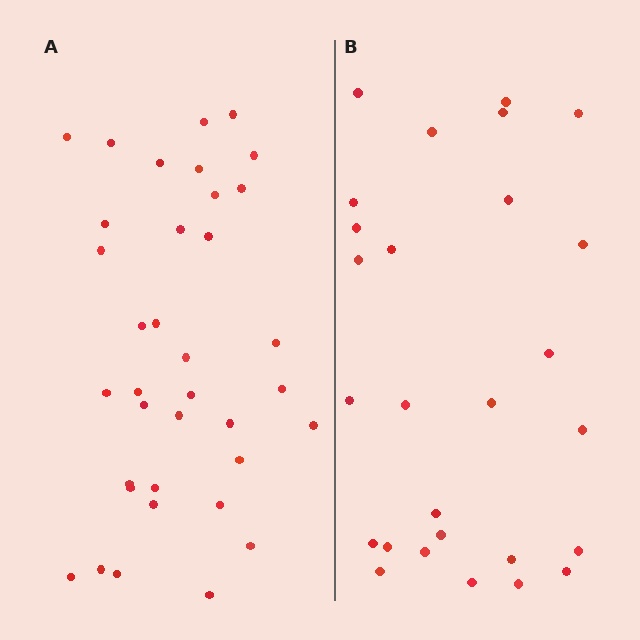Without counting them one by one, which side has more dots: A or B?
Region A (the left region) has more dots.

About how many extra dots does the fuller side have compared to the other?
Region A has roughly 8 or so more dots than region B.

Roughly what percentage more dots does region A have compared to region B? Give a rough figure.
About 35% more.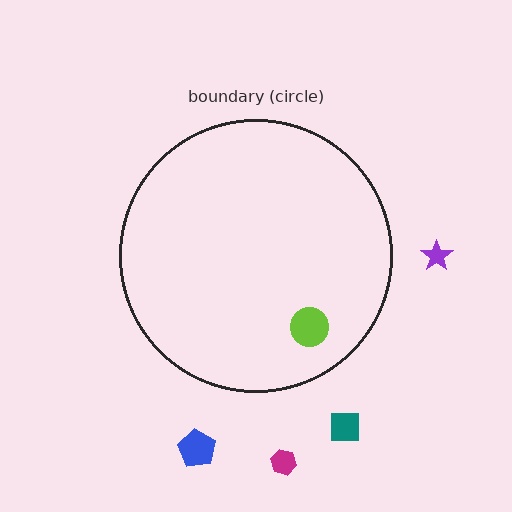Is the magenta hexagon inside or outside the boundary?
Outside.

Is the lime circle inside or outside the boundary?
Inside.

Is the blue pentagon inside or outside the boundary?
Outside.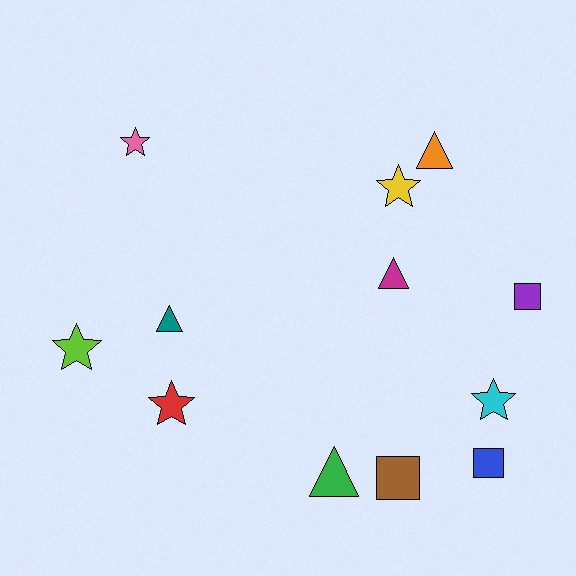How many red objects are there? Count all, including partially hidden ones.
There is 1 red object.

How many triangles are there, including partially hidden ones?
There are 4 triangles.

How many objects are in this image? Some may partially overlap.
There are 12 objects.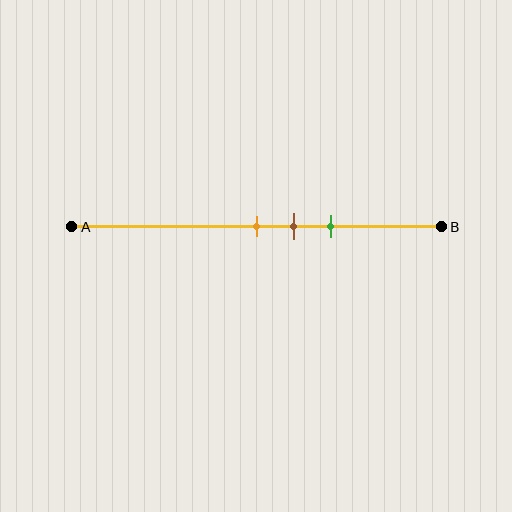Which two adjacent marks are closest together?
The orange and brown marks are the closest adjacent pair.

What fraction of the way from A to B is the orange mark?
The orange mark is approximately 50% (0.5) of the way from A to B.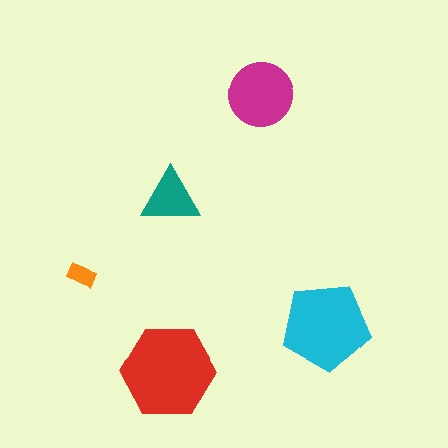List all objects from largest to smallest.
The red hexagon, the cyan pentagon, the magenta circle, the teal triangle, the orange rectangle.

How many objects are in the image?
There are 5 objects in the image.